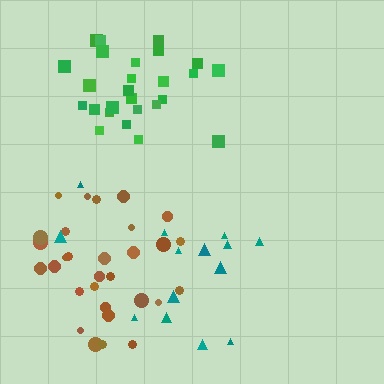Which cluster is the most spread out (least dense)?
Teal.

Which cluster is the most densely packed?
Green.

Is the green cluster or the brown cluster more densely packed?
Green.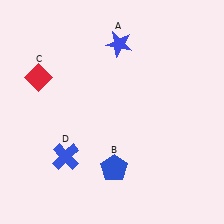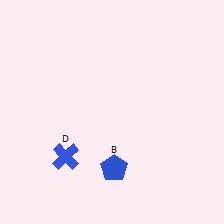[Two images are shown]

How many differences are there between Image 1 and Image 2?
There are 2 differences between the two images.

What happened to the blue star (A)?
The blue star (A) was removed in Image 2. It was in the top-right area of Image 1.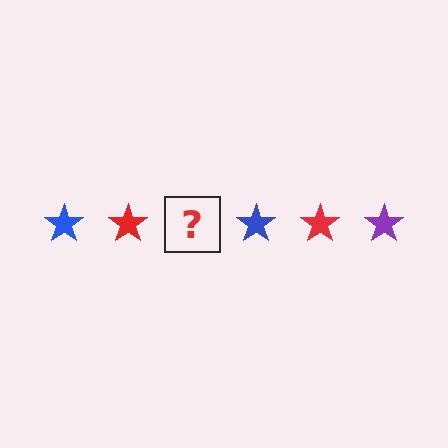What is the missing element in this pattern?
The missing element is a purple star.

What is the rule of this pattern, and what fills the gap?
The rule is that the pattern cycles through blue, red, purple stars. The gap should be filled with a purple star.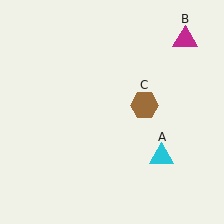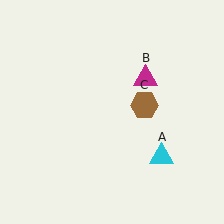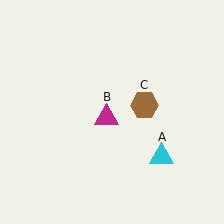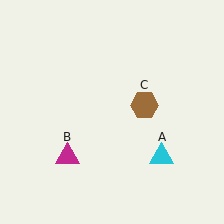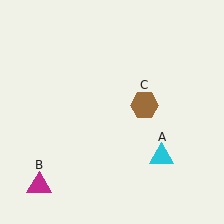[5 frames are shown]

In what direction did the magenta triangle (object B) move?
The magenta triangle (object B) moved down and to the left.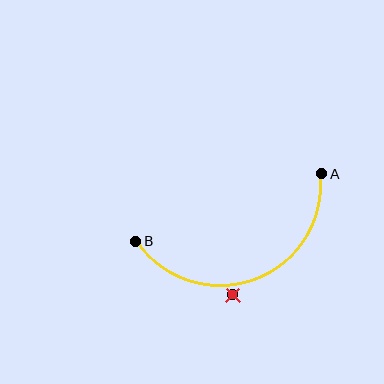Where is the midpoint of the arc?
The arc midpoint is the point on the curve farthest from the straight line joining A and B. It sits below that line.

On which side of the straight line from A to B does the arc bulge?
The arc bulges below the straight line connecting A and B.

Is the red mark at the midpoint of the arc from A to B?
No — the red mark does not lie on the arc at all. It sits slightly outside the curve.